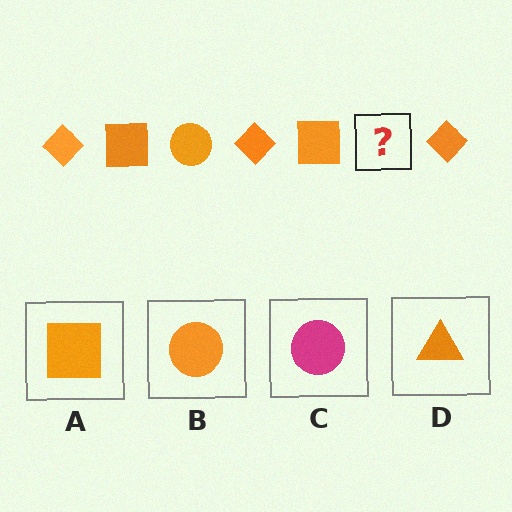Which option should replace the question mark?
Option B.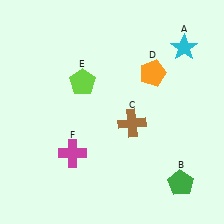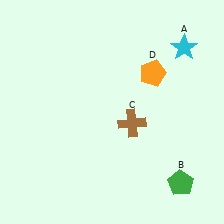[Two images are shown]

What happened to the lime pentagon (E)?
The lime pentagon (E) was removed in Image 2. It was in the top-left area of Image 1.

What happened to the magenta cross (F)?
The magenta cross (F) was removed in Image 2. It was in the bottom-left area of Image 1.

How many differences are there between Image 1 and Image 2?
There are 2 differences between the two images.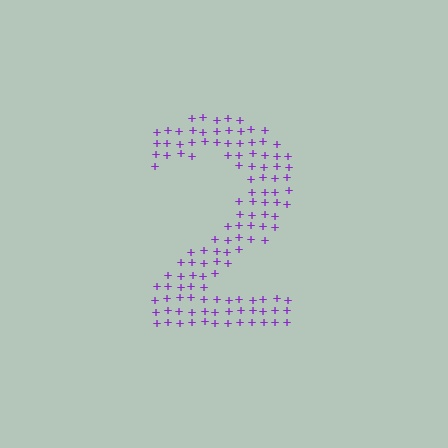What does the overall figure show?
The overall figure shows the digit 2.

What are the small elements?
The small elements are plus signs.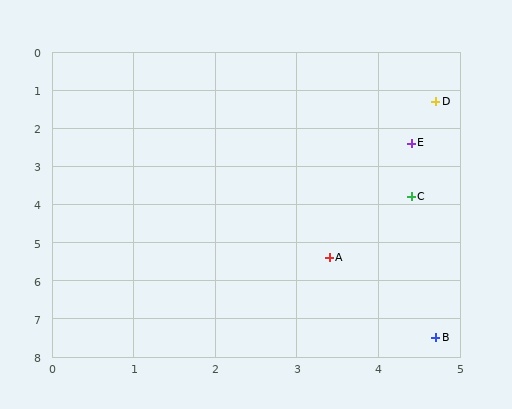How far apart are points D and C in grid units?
Points D and C are about 2.5 grid units apart.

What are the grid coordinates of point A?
Point A is at approximately (3.4, 5.4).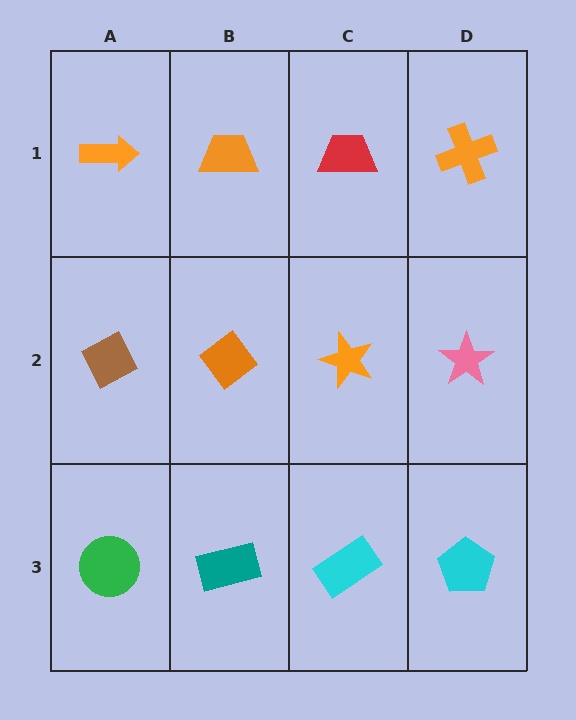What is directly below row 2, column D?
A cyan pentagon.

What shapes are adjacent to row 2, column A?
An orange arrow (row 1, column A), a green circle (row 3, column A), an orange diamond (row 2, column B).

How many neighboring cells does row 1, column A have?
2.